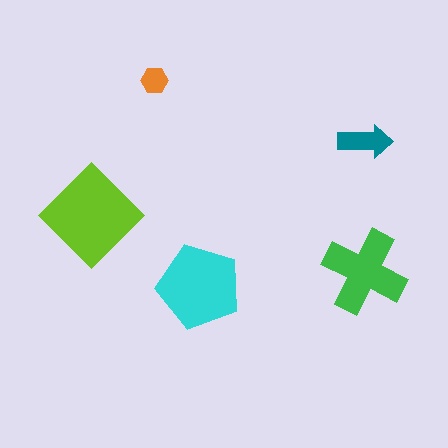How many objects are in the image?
There are 5 objects in the image.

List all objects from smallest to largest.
The orange hexagon, the teal arrow, the green cross, the cyan pentagon, the lime diamond.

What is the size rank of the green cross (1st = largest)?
3rd.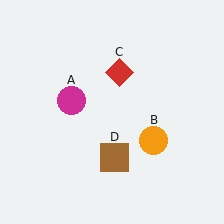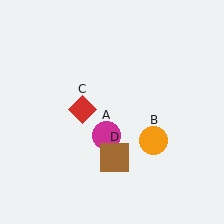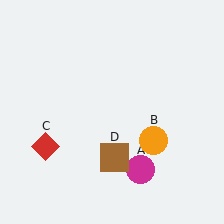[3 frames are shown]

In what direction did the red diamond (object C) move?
The red diamond (object C) moved down and to the left.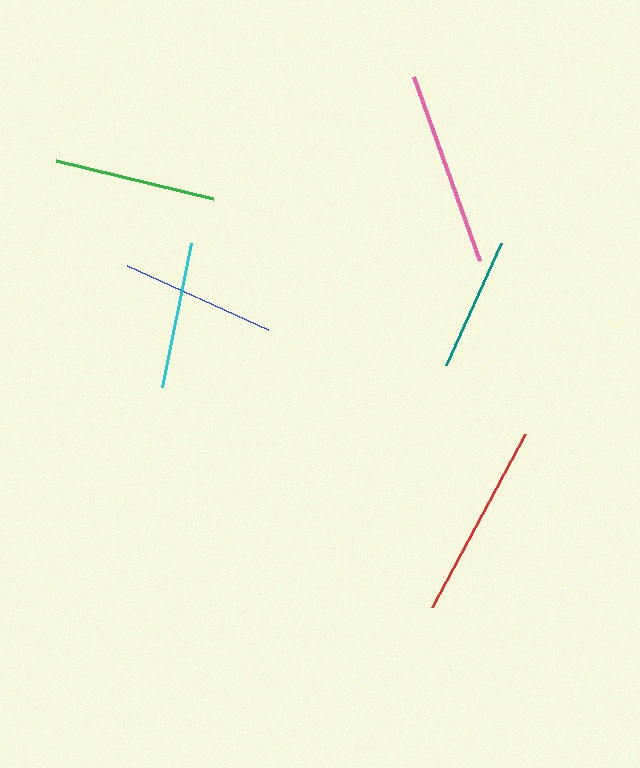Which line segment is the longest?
The red line is the longest at approximately 196 pixels.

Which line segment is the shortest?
The teal line is the shortest at approximately 134 pixels.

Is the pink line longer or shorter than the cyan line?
The pink line is longer than the cyan line.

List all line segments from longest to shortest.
From longest to shortest: red, pink, green, blue, cyan, teal.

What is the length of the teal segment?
The teal segment is approximately 134 pixels long.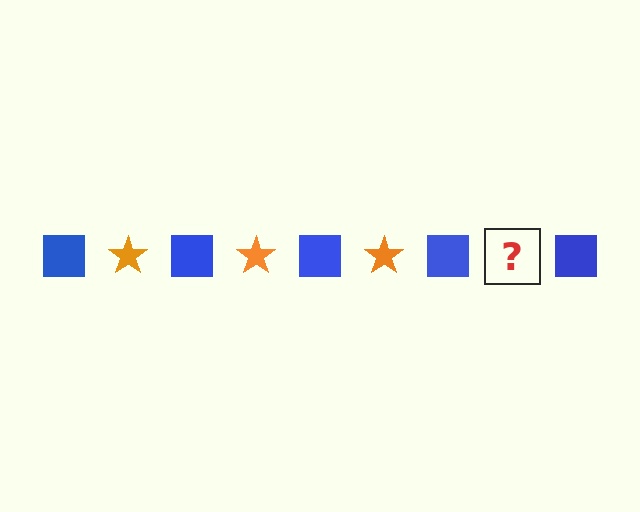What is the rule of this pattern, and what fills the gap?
The rule is that the pattern alternates between blue square and orange star. The gap should be filled with an orange star.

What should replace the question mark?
The question mark should be replaced with an orange star.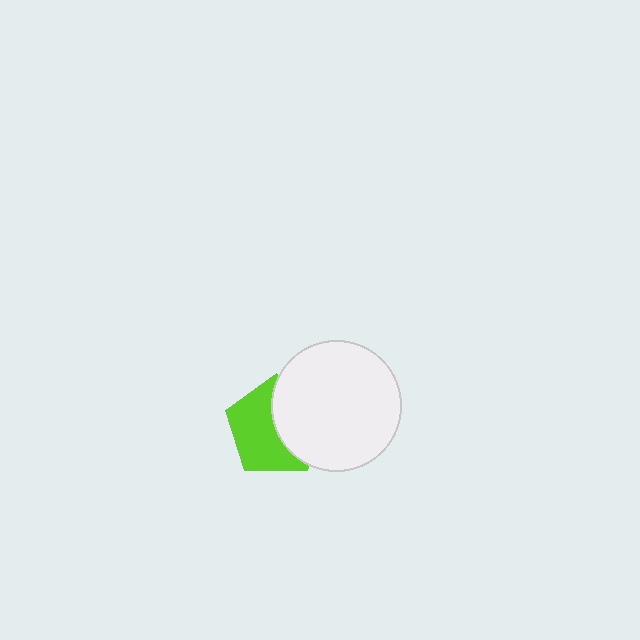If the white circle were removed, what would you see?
You would see the complete lime pentagon.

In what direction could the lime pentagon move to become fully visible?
The lime pentagon could move left. That would shift it out from behind the white circle entirely.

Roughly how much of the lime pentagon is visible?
About half of it is visible (roughly 56%).